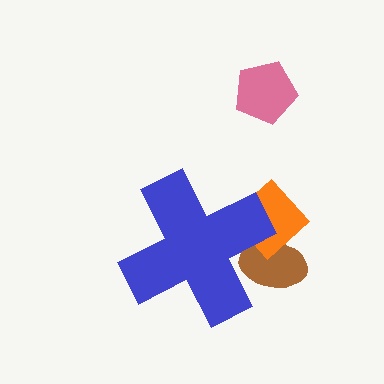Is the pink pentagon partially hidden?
No, the pink pentagon is fully visible.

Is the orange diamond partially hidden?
Yes, the orange diamond is partially hidden behind the blue cross.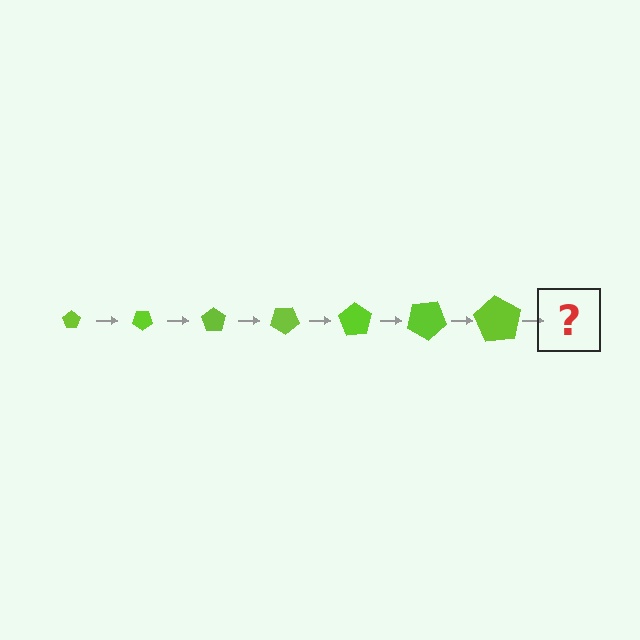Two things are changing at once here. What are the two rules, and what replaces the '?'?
The two rules are that the pentagon grows larger each step and it rotates 35 degrees each step. The '?' should be a pentagon, larger than the previous one and rotated 245 degrees from the start.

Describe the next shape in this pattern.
It should be a pentagon, larger than the previous one and rotated 245 degrees from the start.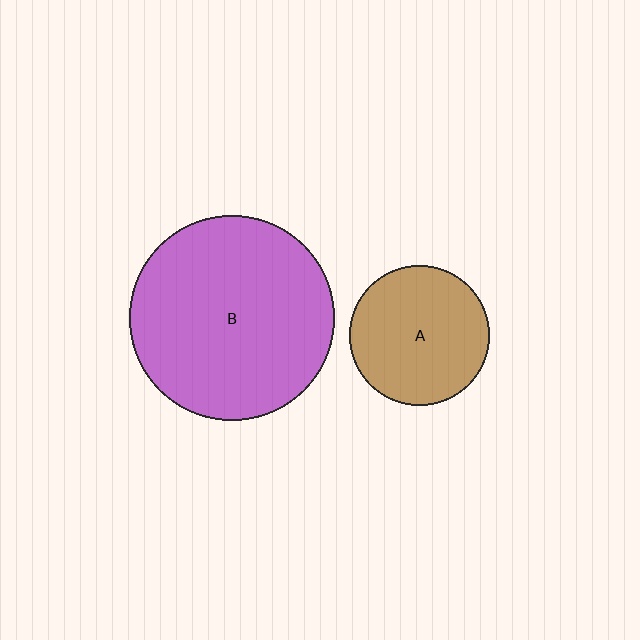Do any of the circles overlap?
No, none of the circles overlap.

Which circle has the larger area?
Circle B (purple).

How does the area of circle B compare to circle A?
Approximately 2.1 times.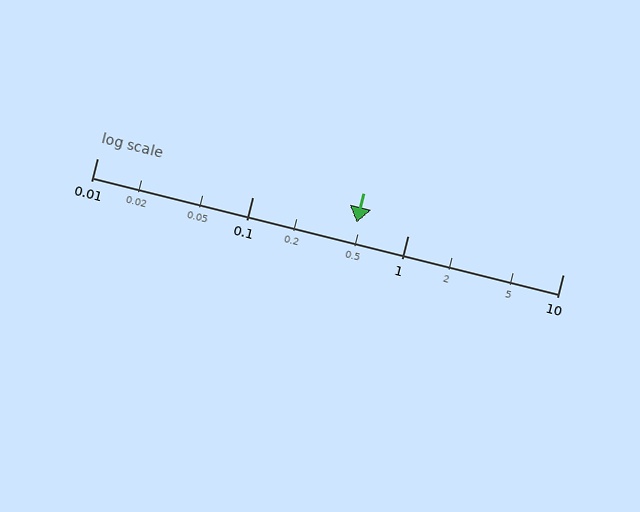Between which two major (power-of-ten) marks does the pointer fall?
The pointer is between 0.1 and 1.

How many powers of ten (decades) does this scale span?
The scale spans 3 decades, from 0.01 to 10.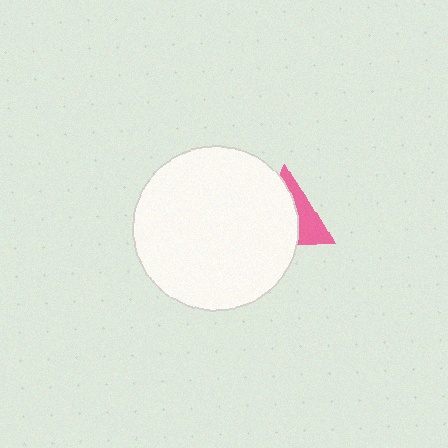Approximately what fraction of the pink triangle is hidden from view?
Roughly 62% of the pink triangle is hidden behind the white circle.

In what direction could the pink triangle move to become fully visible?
The pink triangle could move right. That would shift it out from behind the white circle entirely.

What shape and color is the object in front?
The object in front is a white circle.